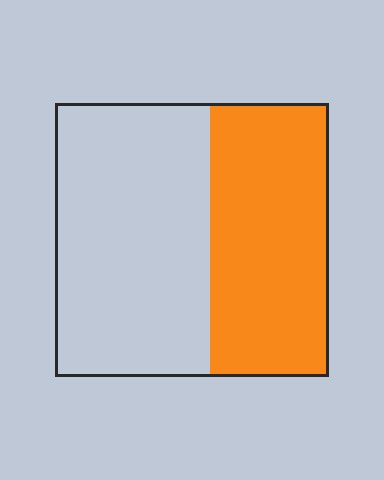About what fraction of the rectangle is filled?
About two fifths (2/5).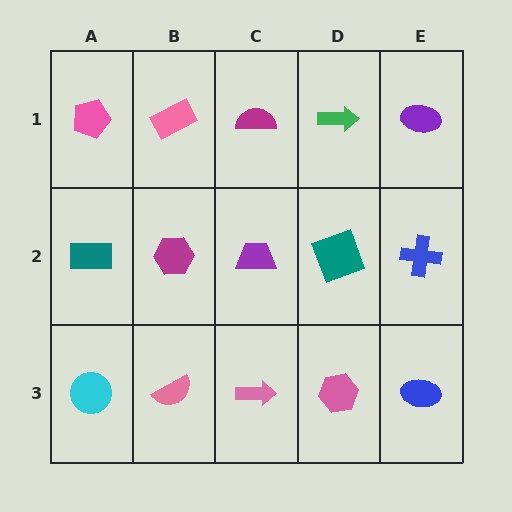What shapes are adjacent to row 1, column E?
A blue cross (row 2, column E), a green arrow (row 1, column D).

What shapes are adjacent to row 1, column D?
A teal square (row 2, column D), a magenta semicircle (row 1, column C), a purple ellipse (row 1, column E).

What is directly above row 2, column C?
A magenta semicircle.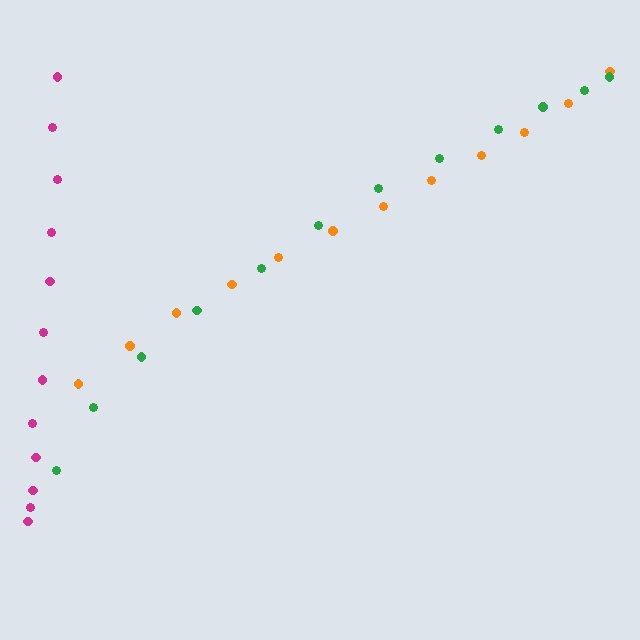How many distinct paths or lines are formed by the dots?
There are 3 distinct paths.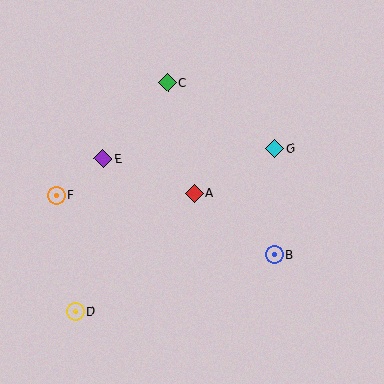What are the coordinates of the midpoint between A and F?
The midpoint between A and F is at (125, 194).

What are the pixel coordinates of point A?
Point A is at (194, 193).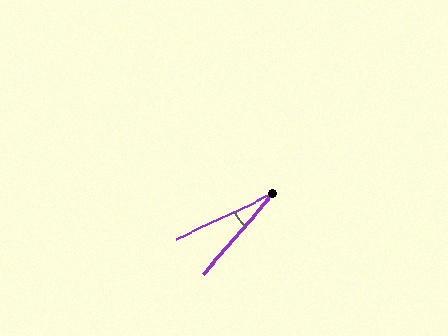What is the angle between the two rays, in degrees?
Approximately 24 degrees.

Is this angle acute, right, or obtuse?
It is acute.